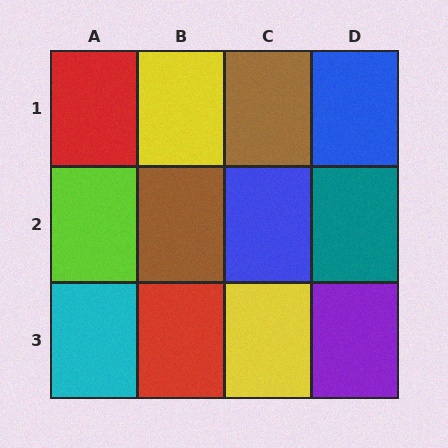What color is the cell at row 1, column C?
Brown.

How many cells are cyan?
1 cell is cyan.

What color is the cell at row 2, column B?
Brown.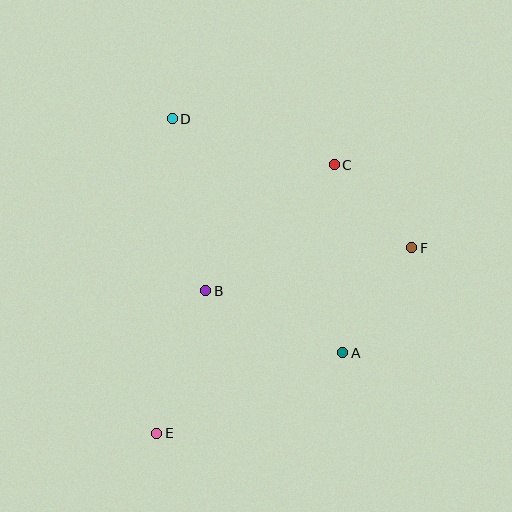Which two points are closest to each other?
Points C and F are closest to each other.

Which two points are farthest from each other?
Points C and E are farthest from each other.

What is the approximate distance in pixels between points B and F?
The distance between B and F is approximately 210 pixels.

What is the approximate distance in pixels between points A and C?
The distance between A and C is approximately 188 pixels.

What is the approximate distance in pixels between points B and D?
The distance between B and D is approximately 175 pixels.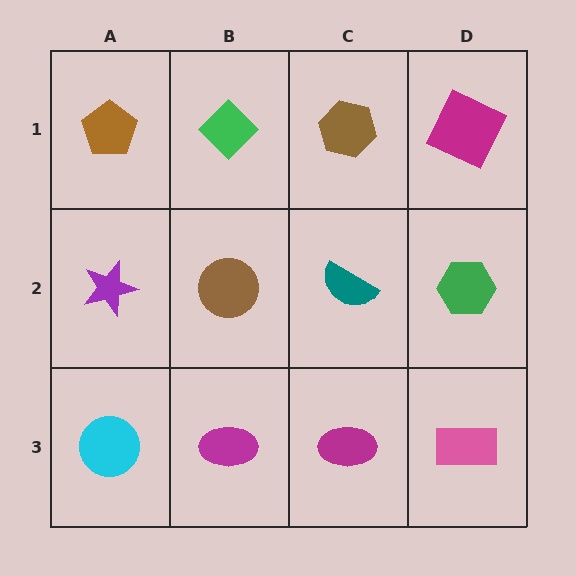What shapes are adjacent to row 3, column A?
A purple star (row 2, column A), a magenta ellipse (row 3, column B).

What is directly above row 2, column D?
A magenta square.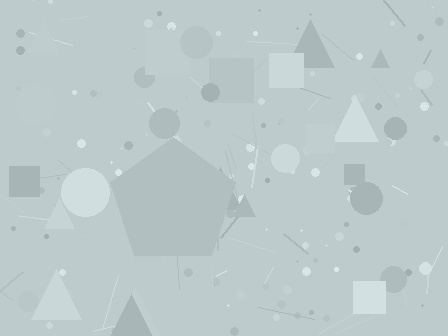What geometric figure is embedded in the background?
A pentagon is embedded in the background.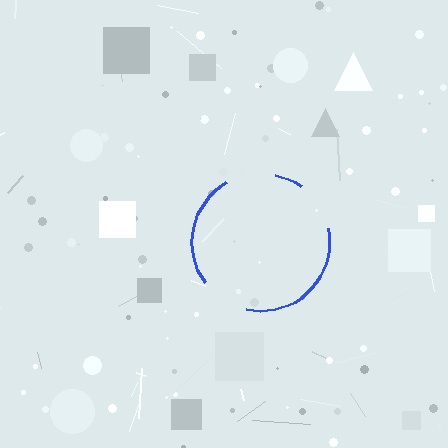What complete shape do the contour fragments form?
The contour fragments form a circle.